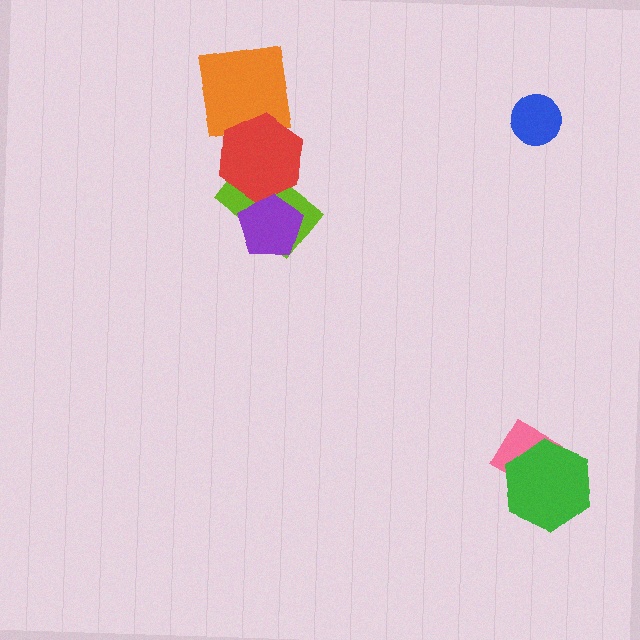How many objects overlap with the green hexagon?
1 object overlaps with the green hexagon.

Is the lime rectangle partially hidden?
Yes, it is partially covered by another shape.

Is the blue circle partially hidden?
No, no other shape covers it.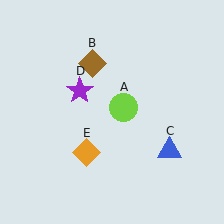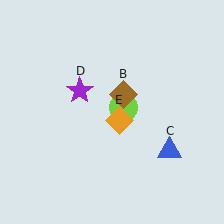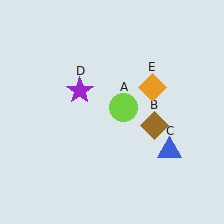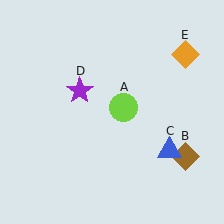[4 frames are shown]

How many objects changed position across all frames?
2 objects changed position: brown diamond (object B), orange diamond (object E).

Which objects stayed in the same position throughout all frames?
Lime circle (object A) and blue triangle (object C) and purple star (object D) remained stationary.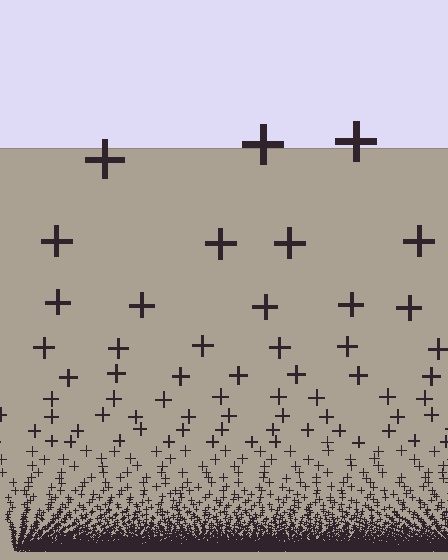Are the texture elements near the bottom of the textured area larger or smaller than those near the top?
Smaller. The gradient is inverted — elements near the bottom are smaller and denser.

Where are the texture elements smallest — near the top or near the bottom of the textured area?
Near the bottom.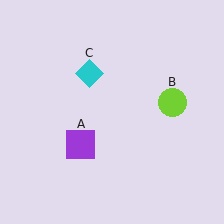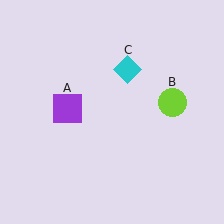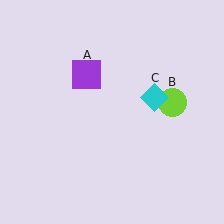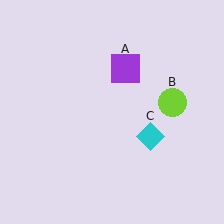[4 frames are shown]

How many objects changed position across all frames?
2 objects changed position: purple square (object A), cyan diamond (object C).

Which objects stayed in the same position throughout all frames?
Lime circle (object B) remained stationary.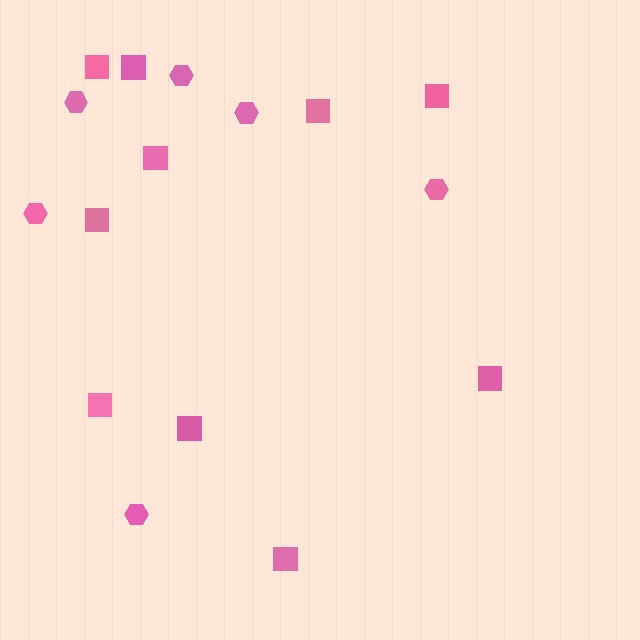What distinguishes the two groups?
There are 2 groups: one group of hexagons (6) and one group of squares (10).